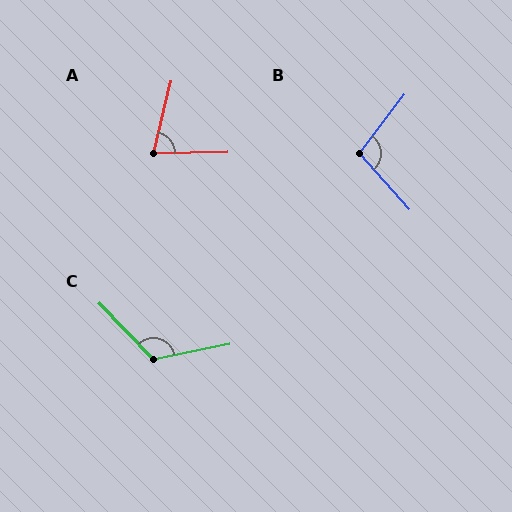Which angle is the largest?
C, at approximately 123 degrees.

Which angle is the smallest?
A, at approximately 75 degrees.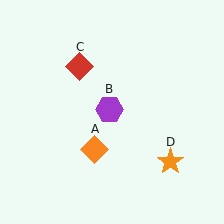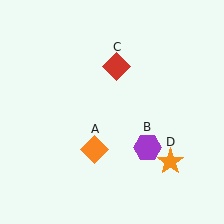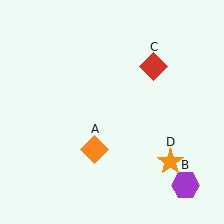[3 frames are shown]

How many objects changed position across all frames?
2 objects changed position: purple hexagon (object B), red diamond (object C).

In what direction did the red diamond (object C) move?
The red diamond (object C) moved right.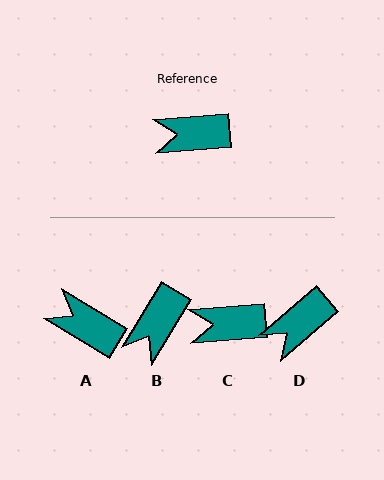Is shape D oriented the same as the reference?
No, it is off by about 36 degrees.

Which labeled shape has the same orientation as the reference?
C.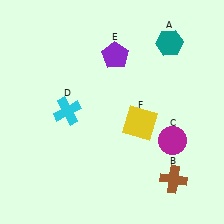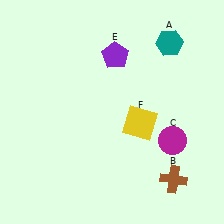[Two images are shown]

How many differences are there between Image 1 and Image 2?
There is 1 difference between the two images.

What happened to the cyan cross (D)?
The cyan cross (D) was removed in Image 2. It was in the top-left area of Image 1.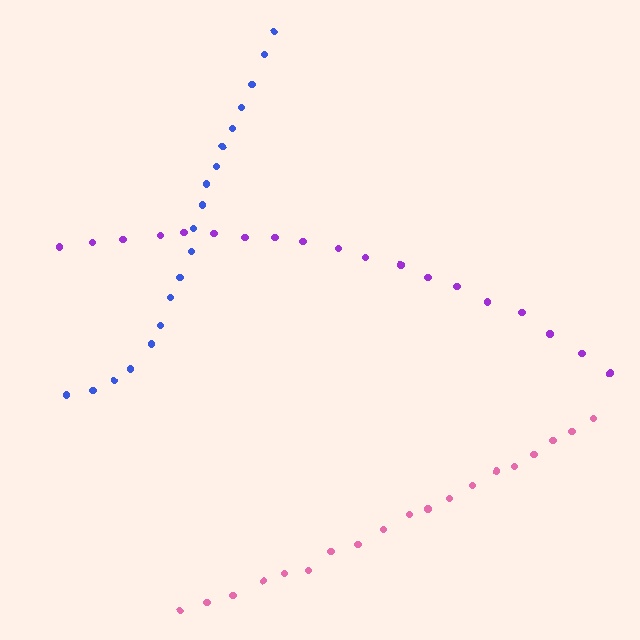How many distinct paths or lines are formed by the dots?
There are 3 distinct paths.